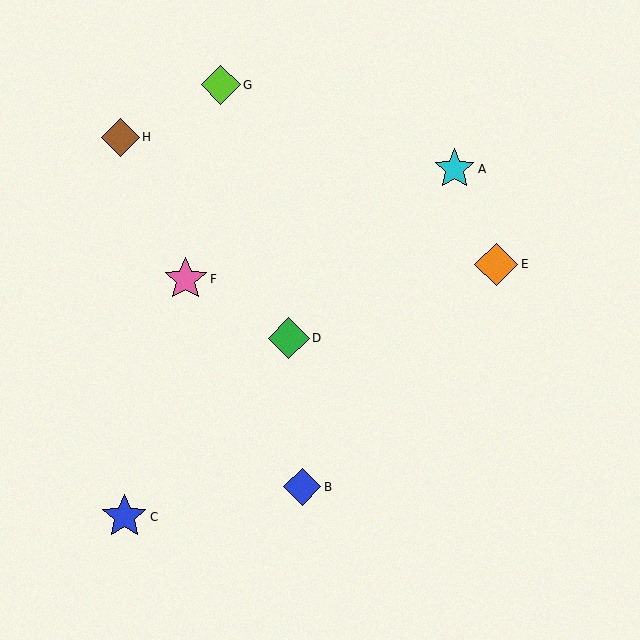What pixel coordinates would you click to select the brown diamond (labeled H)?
Click at (120, 137) to select the brown diamond H.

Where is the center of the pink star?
The center of the pink star is at (186, 279).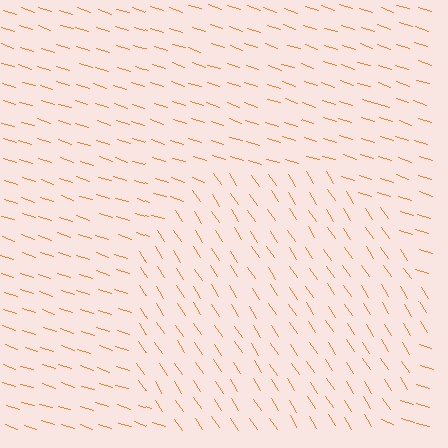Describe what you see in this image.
The image is filled with small orange line segments. A circle region in the image has lines oriented differently from the surrounding lines, creating a visible texture boundary.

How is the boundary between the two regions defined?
The boundary is defined purely by a change in line orientation (approximately 39 degrees difference). All lines are the same color and thickness.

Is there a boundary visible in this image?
Yes, there is a texture boundary formed by a change in line orientation.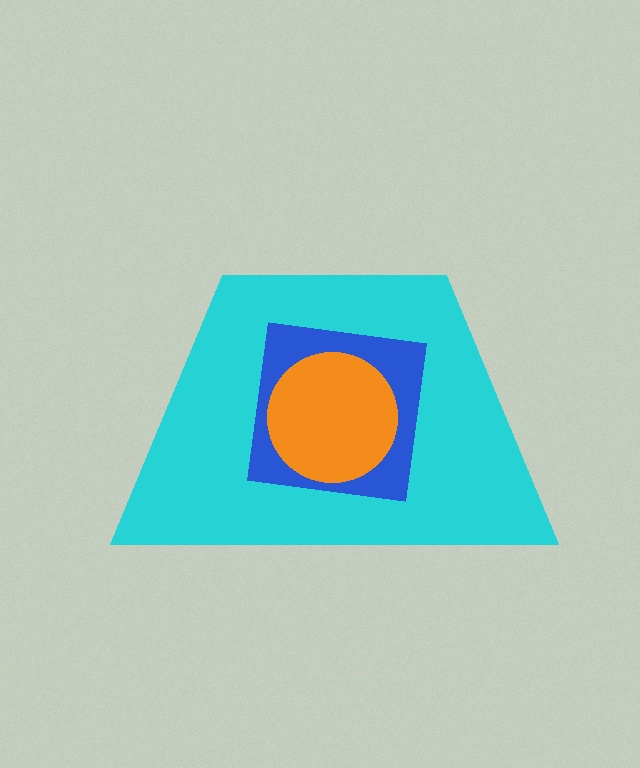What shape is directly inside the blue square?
The orange circle.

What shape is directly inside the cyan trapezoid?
The blue square.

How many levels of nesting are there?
3.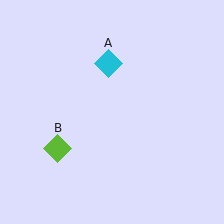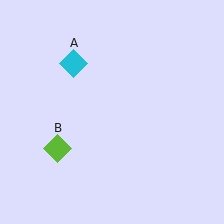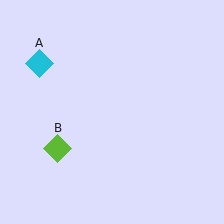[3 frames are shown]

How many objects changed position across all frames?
1 object changed position: cyan diamond (object A).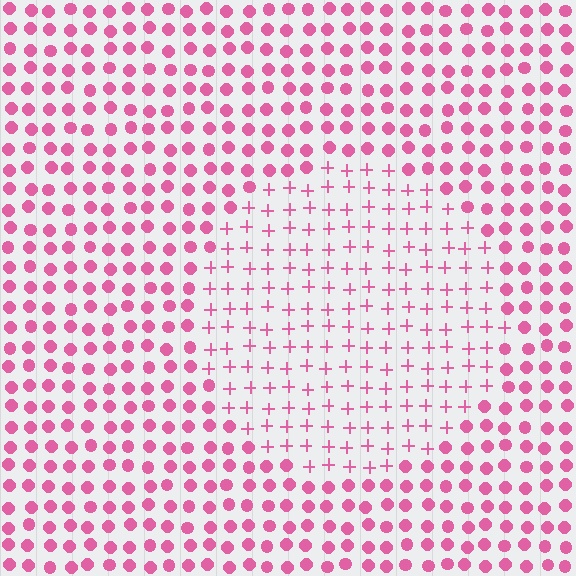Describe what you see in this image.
The image is filled with small pink elements arranged in a uniform grid. A circle-shaped region contains plus signs, while the surrounding area contains circles. The boundary is defined purely by the change in element shape.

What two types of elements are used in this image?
The image uses plus signs inside the circle region and circles outside it.